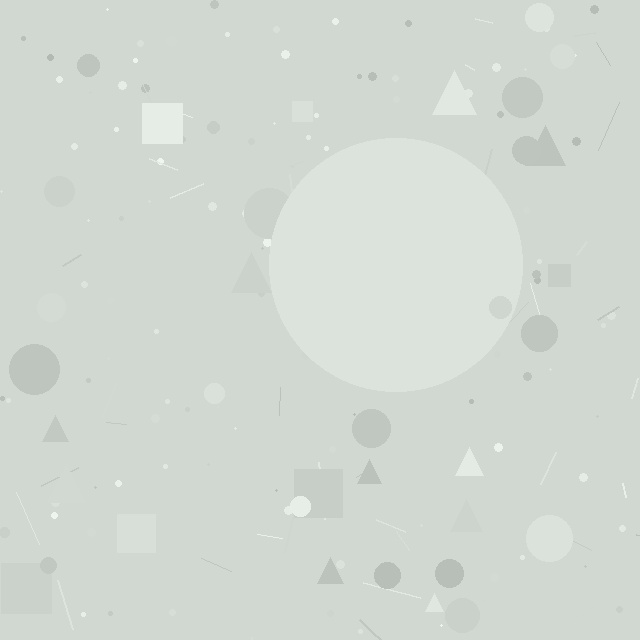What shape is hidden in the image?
A circle is hidden in the image.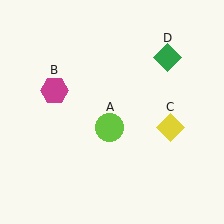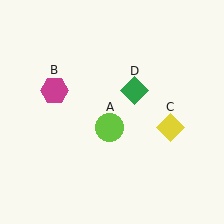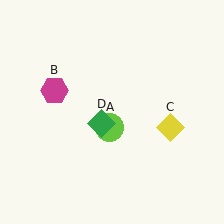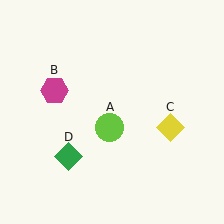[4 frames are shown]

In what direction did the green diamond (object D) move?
The green diamond (object D) moved down and to the left.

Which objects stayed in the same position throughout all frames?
Lime circle (object A) and magenta hexagon (object B) and yellow diamond (object C) remained stationary.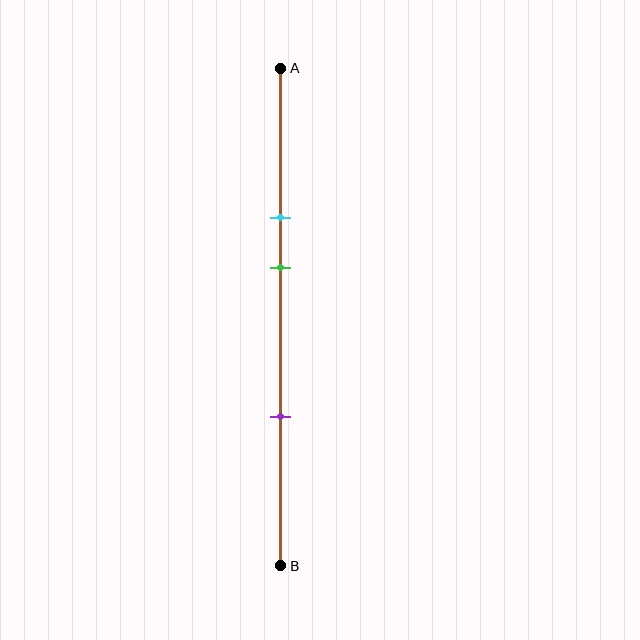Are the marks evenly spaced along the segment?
No, the marks are not evenly spaced.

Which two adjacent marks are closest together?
The cyan and green marks are the closest adjacent pair.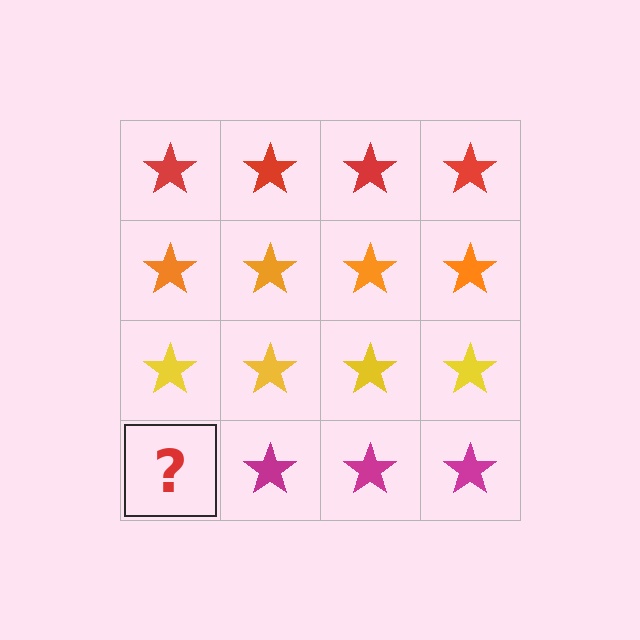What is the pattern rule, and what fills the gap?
The rule is that each row has a consistent color. The gap should be filled with a magenta star.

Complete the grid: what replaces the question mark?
The question mark should be replaced with a magenta star.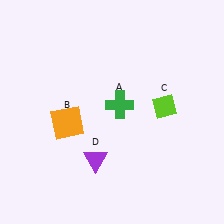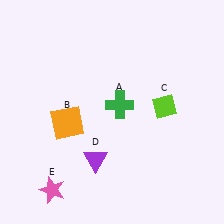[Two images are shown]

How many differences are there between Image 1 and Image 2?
There is 1 difference between the two images.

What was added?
A pink star (E) was added in Image 2.